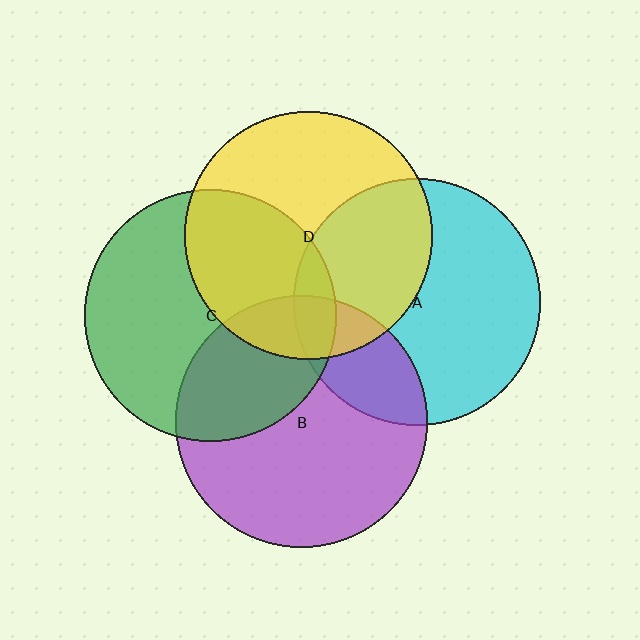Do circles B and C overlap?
Yes.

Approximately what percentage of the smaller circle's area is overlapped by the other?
Approximately 35%.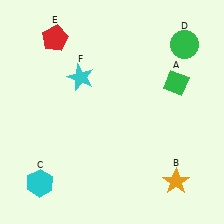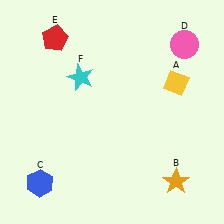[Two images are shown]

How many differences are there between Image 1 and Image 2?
There are 3 differences between the two images.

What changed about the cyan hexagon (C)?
In Image 1, C is cyan. In Image 2, it changed to blue.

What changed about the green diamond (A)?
In Image 1, A is green. In Image 2, it changed to yellow.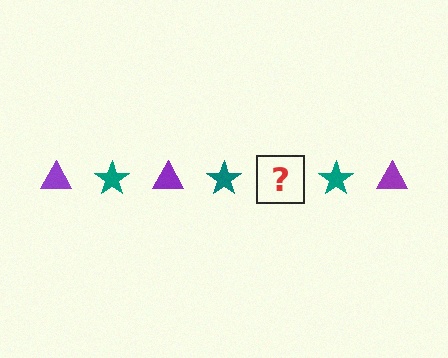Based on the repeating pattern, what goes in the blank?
The blank should be a purple triangle.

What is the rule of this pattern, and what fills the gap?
The rule is that the pattern alternates between purple triangle and teal star. The gap should be filled with a purple triangle.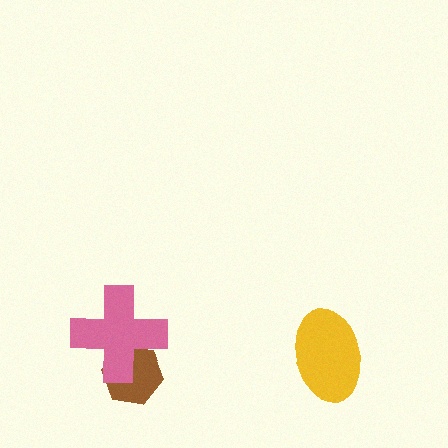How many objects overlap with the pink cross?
1 object overlaps with the pink cross.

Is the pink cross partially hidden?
No, no other shape covers it.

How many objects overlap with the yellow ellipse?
0 objects overlap with the yellow ellipse.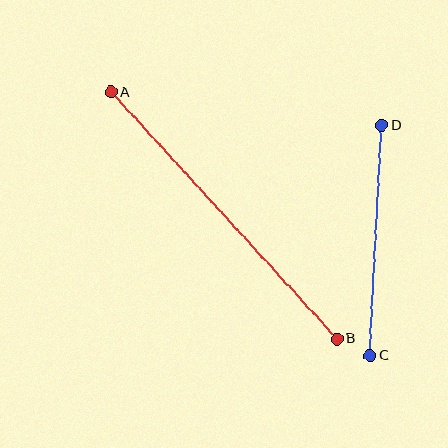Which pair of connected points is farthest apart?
Points A and B are farthest apart.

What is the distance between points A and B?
The distance is approximately 334 pixels.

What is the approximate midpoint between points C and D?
The midpoint is at approximately (376, 240) pixels.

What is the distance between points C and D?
The distance is approximately 230 pixels.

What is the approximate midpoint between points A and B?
The midpoint is at approximately (224, 215) pixels.